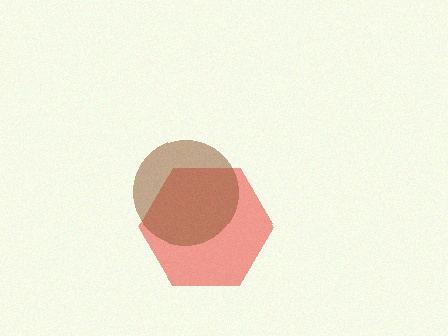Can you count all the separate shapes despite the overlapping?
Yes, there are 2 separate shapes.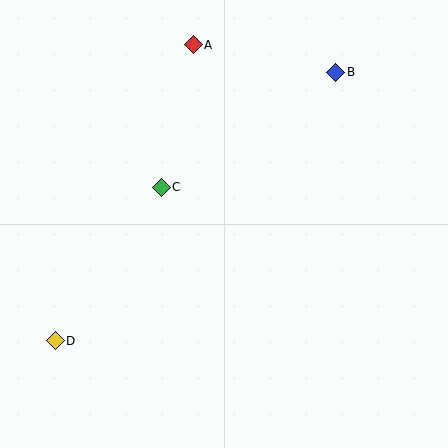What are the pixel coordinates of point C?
Point C is at (161, 187).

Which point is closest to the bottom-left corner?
Point D is closest to the bottom-left corner.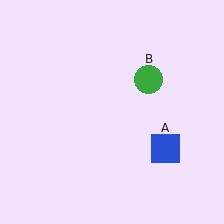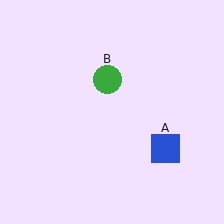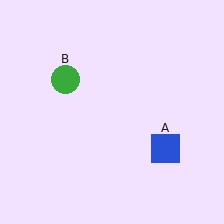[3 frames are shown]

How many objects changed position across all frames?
1 object changed position: green circle (object B).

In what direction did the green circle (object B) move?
The green circle (object B) moved left.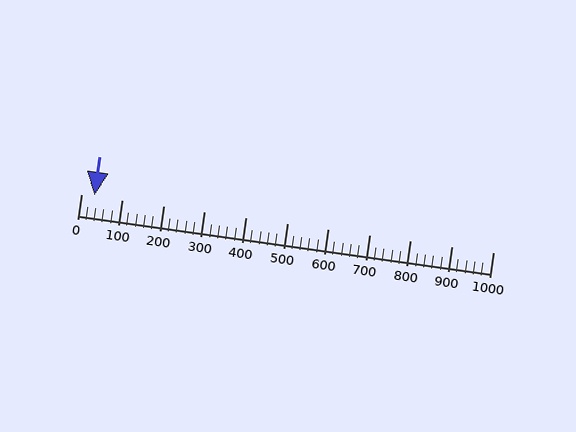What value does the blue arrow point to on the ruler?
The blue arrow points to approximately 33.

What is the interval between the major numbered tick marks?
The major tick marks are spaced 100 units apart.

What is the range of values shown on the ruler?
The ruler shows values from 0 to 1000.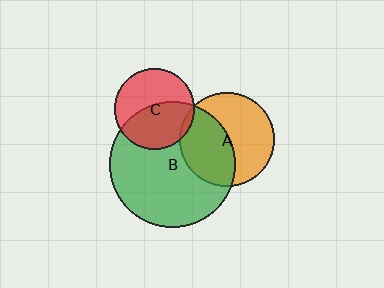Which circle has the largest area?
Circle B (green).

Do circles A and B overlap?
Yes.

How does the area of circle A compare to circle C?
Approximately 1.4 times.